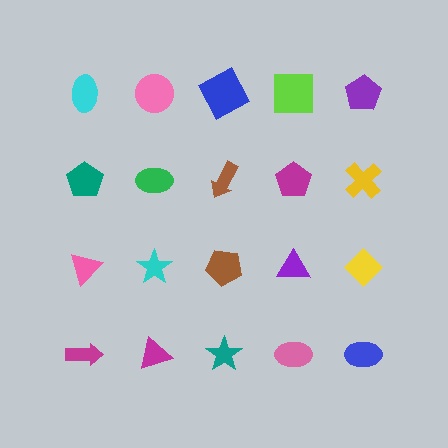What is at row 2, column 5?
A yellow cross.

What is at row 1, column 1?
A cyan ellipse.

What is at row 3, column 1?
A pink triangle.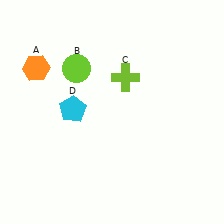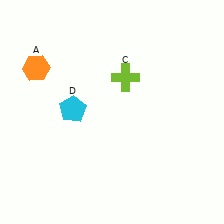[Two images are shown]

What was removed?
The lime circle (B) was removed in Image 2.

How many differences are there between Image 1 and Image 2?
There is 1 difference between the two images.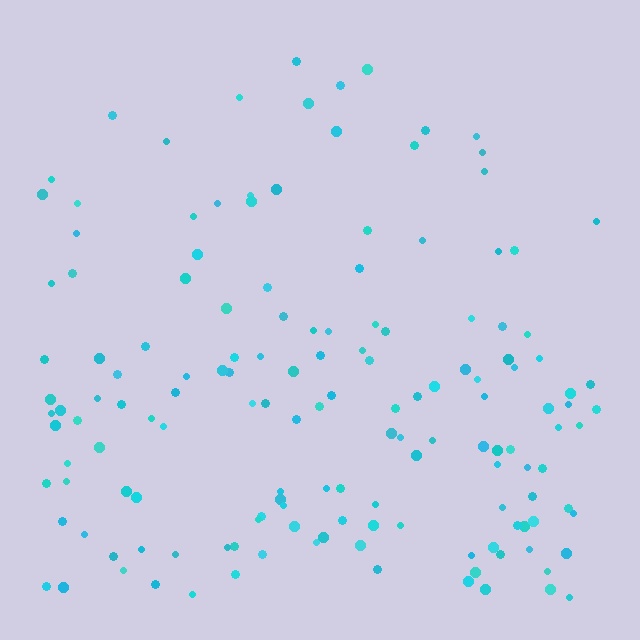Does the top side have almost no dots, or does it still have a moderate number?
Still a moderate number, just noticeably fewer than the bottom.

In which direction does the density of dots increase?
From top to bottom, with the bottom side densest.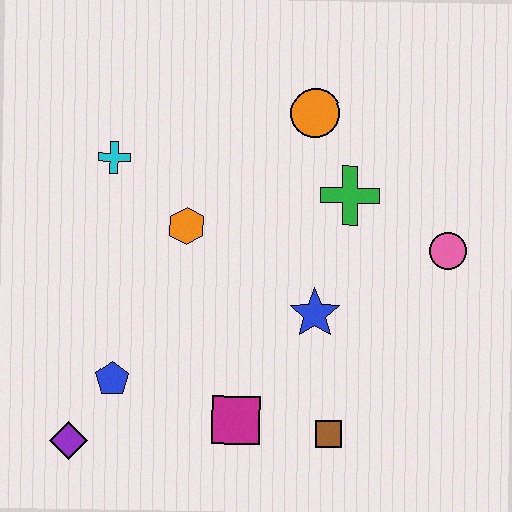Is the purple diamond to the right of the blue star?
No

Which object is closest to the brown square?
The magenta square is closest to the brown square.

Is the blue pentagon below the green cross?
Yes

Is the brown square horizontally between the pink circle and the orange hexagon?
Yes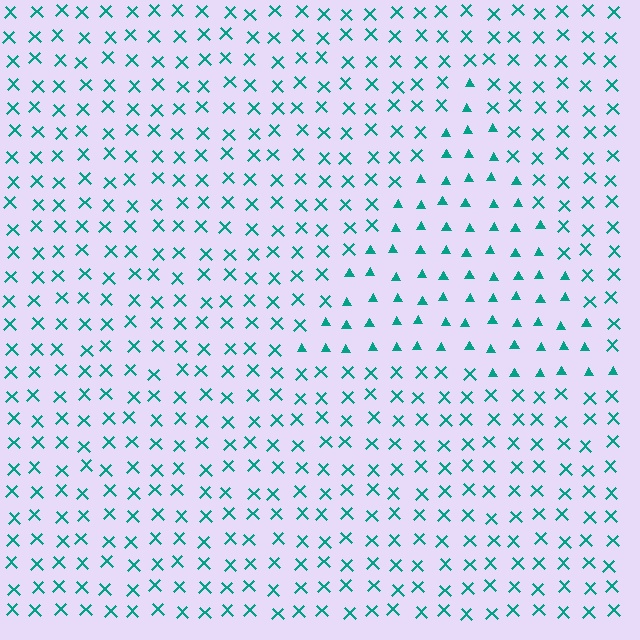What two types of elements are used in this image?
The image uses triangles inside the triangle region and X marks outside it.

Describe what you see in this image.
The image is filled with small teal elements arranged in a uniform grid. A triangle-shaped region contains triangles, while the surrounding area contains X marks. The boundary is defined purely by the change in element shape.